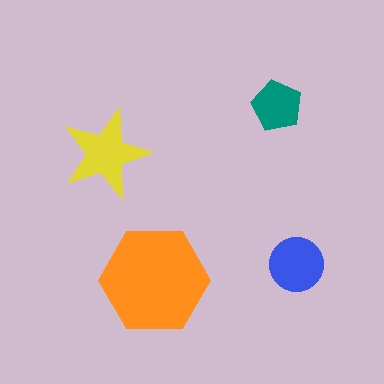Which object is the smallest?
The teal pentagon.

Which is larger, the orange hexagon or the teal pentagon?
The orange hexagon.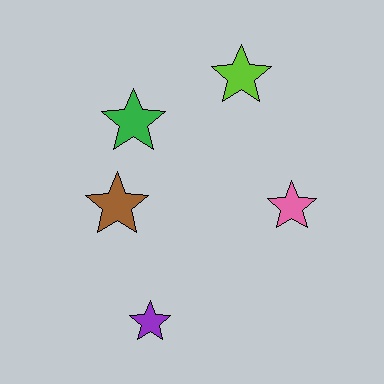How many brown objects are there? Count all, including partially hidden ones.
There is 1 brown object.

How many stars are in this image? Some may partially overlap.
There are 5 stars.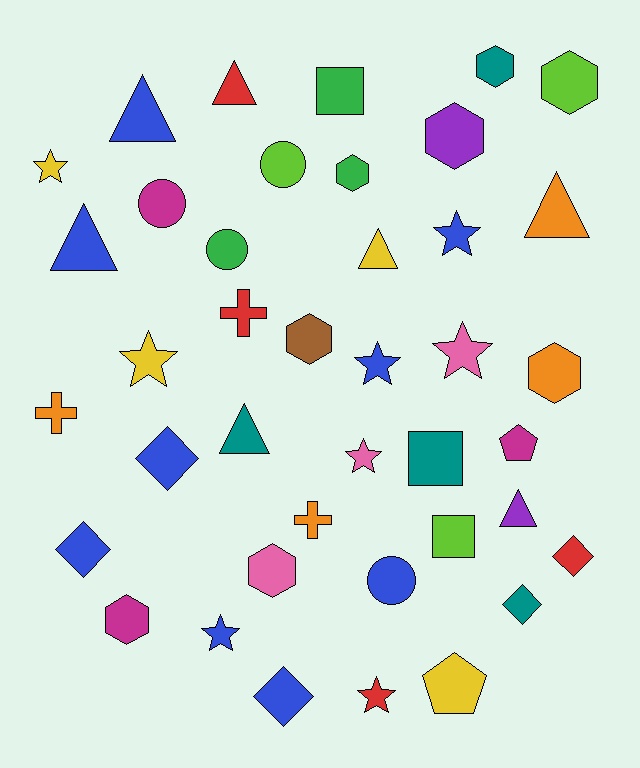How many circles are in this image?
There are 4 circles.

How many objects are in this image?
There are 40 objects.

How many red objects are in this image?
There are 4 red objects.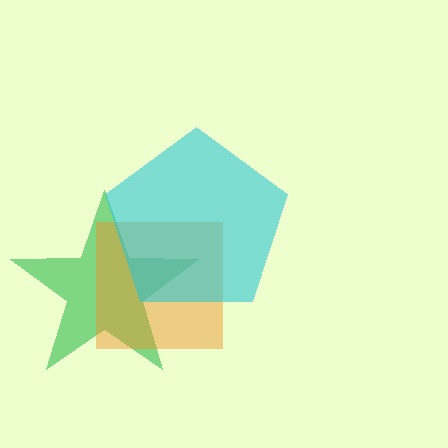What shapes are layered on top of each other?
The layered shapes are: a green star, an orange square, a cyan pentagon.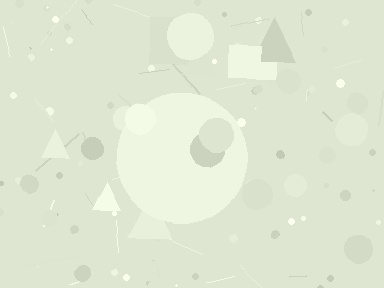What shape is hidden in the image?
A circle is hidden in the image.